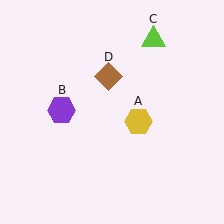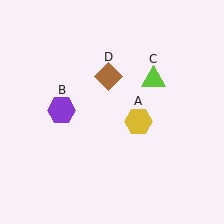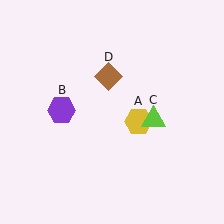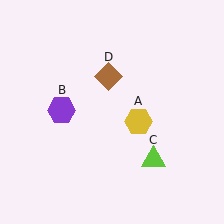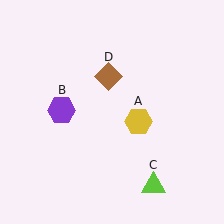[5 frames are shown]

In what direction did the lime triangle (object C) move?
The lime triangle (object C) moved down.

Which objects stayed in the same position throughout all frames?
Yellow hexagon (object A) and purple hexagon (object B) and brown diamond (object D) remained stationary.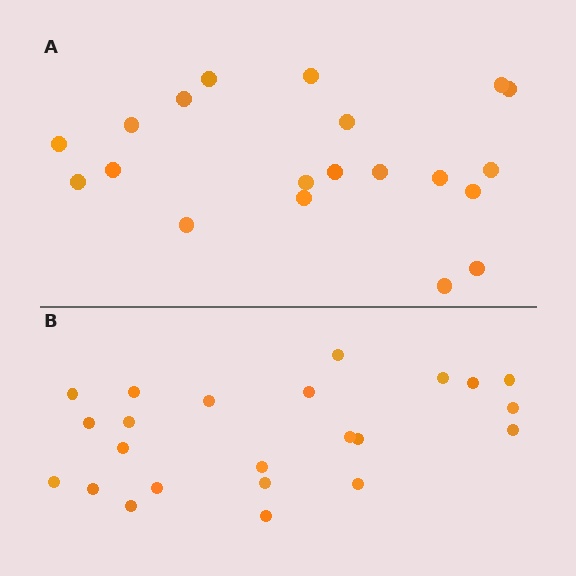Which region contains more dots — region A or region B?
Region B (the bottom region) has more dots.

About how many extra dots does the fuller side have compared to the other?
Region B has just a few more — roughly 2 or 3 more dots than region A.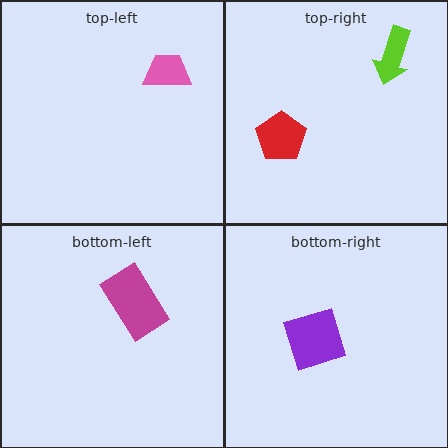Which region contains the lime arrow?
The top-right region.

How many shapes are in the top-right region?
2.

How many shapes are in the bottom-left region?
1.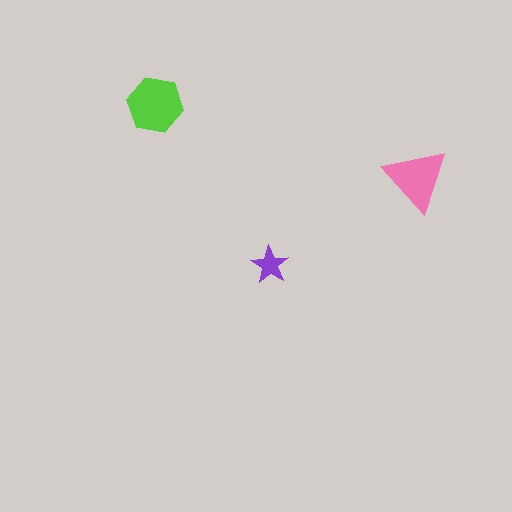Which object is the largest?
The lime hexagon.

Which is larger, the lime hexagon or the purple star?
The lime hexagon.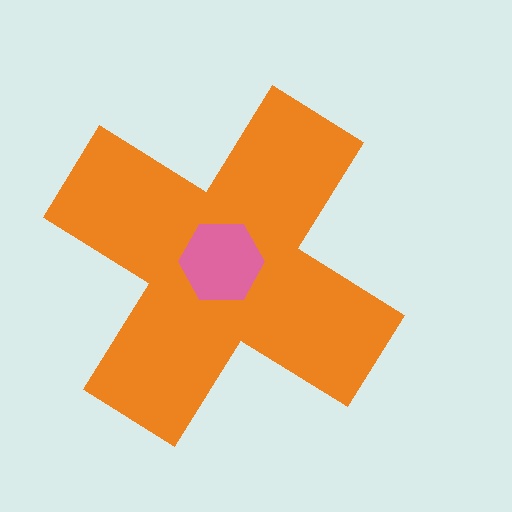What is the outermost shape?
The orange cross.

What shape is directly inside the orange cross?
The pink hexagon.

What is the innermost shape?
The pink hexagon.